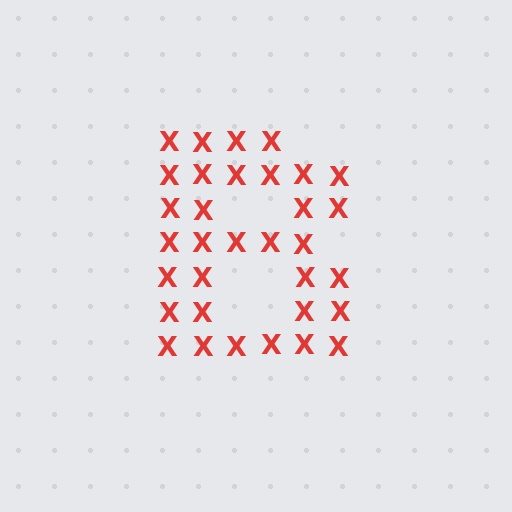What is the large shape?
The large shape is the letter B.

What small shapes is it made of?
It is made of small letter X's.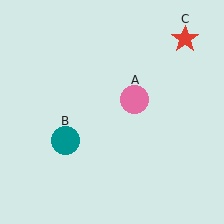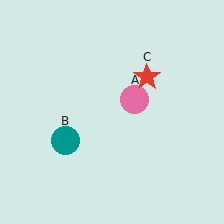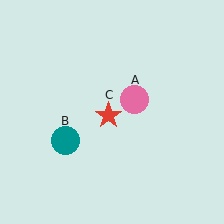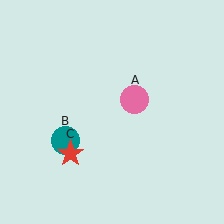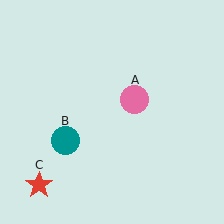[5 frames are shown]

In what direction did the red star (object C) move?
The red star (object C) moved down and to the left.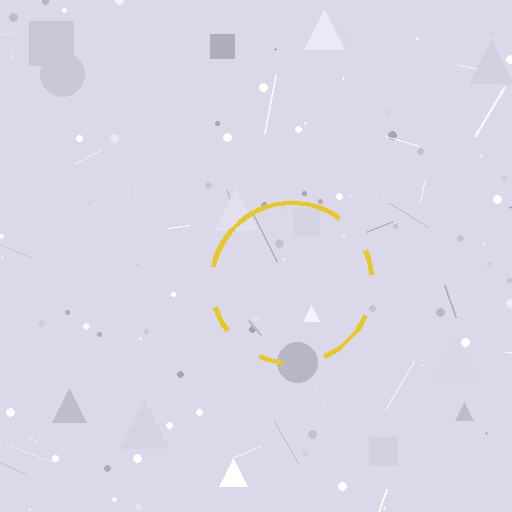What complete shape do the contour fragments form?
The contour fragments form a circle.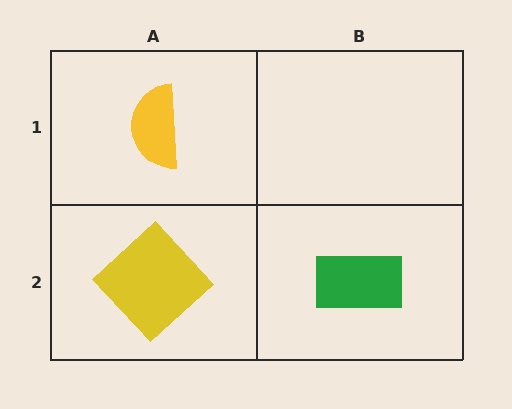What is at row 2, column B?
A green rectangle.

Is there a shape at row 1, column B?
No, that cell is empty.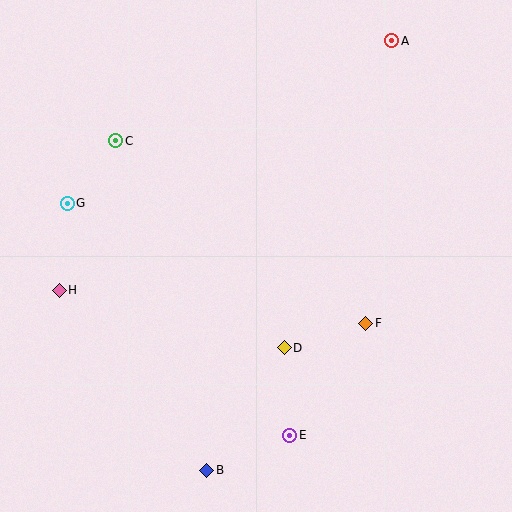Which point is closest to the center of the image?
Point D at (284, 348) is closest to the center.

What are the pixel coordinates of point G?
Point G is at (67, 203).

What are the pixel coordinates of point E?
Point E is at (290, 435).